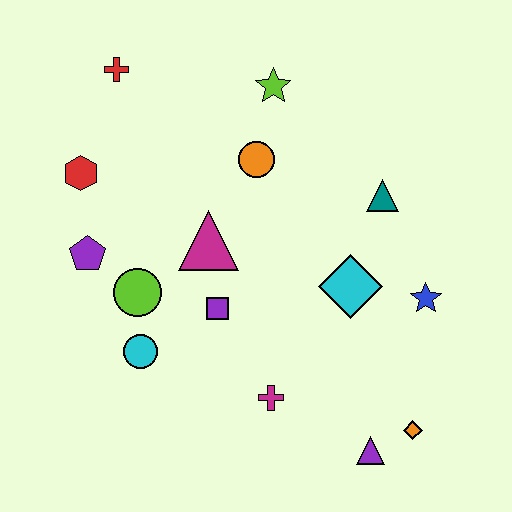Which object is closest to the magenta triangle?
The purple square is closest to the magenta triangle.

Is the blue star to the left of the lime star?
No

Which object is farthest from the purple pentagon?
The orange diamond is farthest from the purple pentagon.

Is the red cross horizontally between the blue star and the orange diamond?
No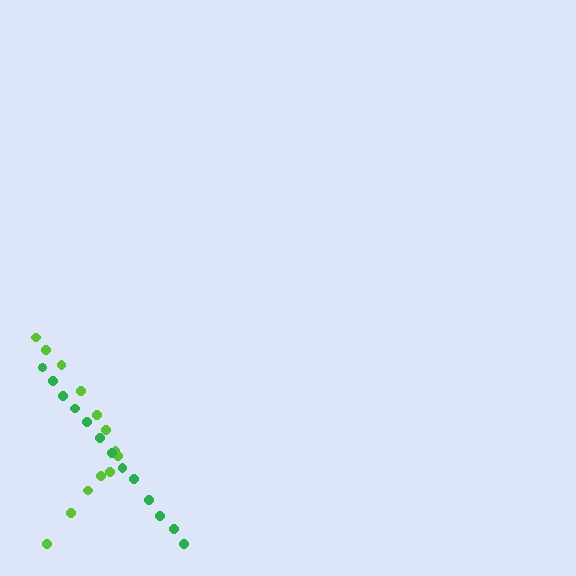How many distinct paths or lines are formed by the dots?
There are 2 distinct paths.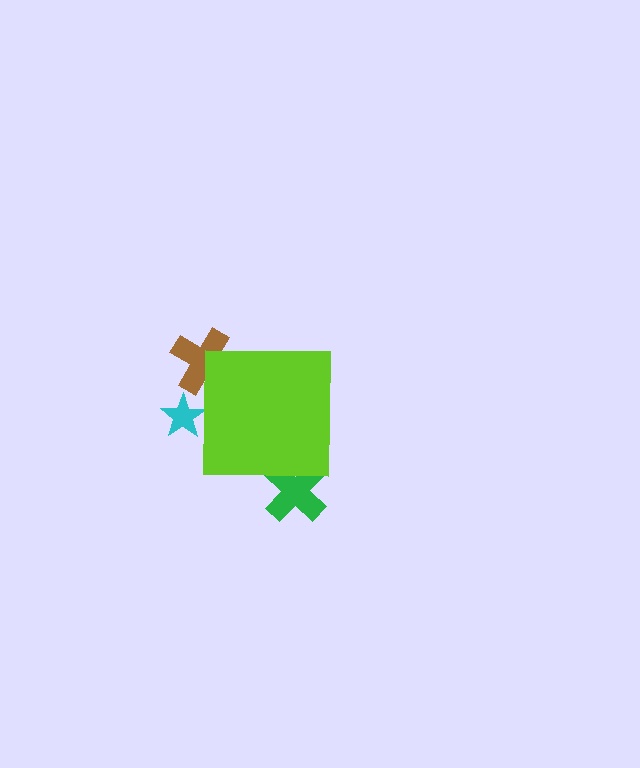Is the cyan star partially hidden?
Yes, the cyan star is partially hidden behind the lime square.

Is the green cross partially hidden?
Yes, the green cross is partially hidden behind the lime square.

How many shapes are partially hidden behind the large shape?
3 shapes are partially hidden.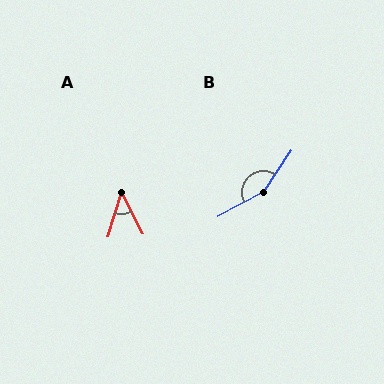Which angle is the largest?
B, at approximately 151 degrees.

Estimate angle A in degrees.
Approximately 45 degrees.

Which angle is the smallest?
A, at approximately 45 degrees.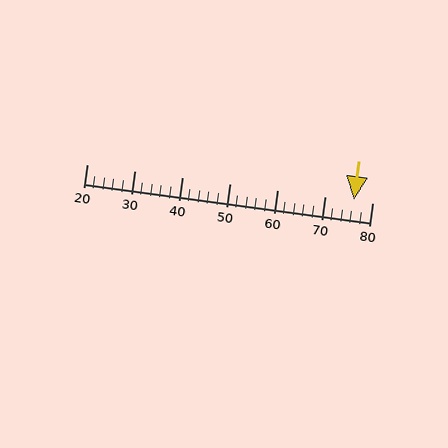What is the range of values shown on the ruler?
The ruler shows values from 20 to 80.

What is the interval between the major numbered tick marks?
The major tick marks are spaced 10 units apart.